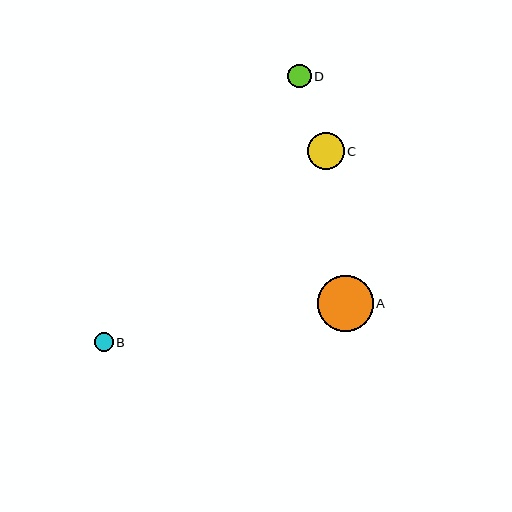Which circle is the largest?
Circle A is the largest with a size of approximately 56 pixels.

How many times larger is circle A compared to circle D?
Circle A is approximately 2.4 times the size of circle D.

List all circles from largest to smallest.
From largest to smallest: A, C, D, B.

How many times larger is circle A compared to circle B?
Circle A is approximately 3.0 times the size of circle B.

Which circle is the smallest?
Circle B is the smallest with a size of approximately 19 pixels.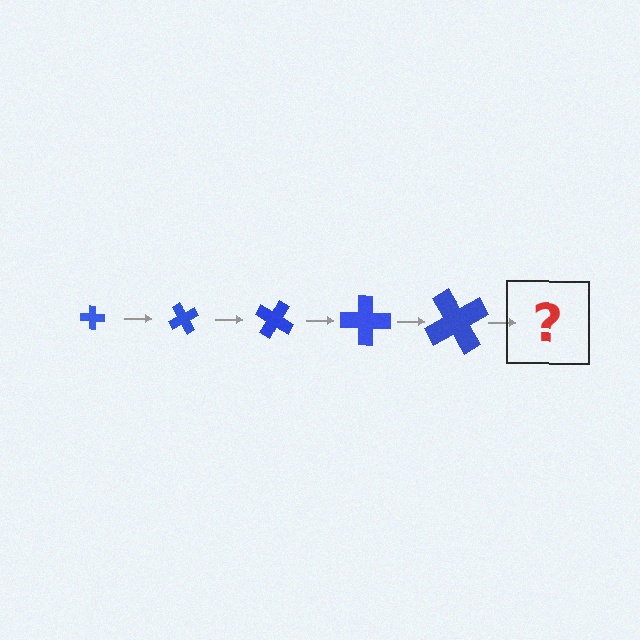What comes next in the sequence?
The next element should be a cross, larger than the previous one and rotated 300 degrees from the start.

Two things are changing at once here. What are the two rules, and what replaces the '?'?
The two rules are that the cross grows larger each step and it rotates 60 degrees each step. The '?' should be a cross, larger than the previous one and rotated 300 degrees from the start.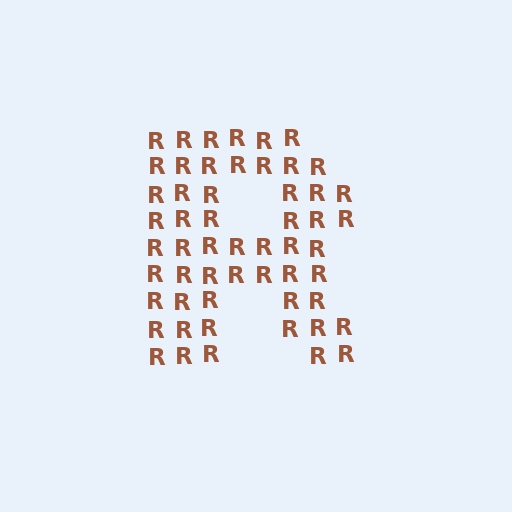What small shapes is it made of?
It is made of small letter R's.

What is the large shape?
The large shape is the letter R.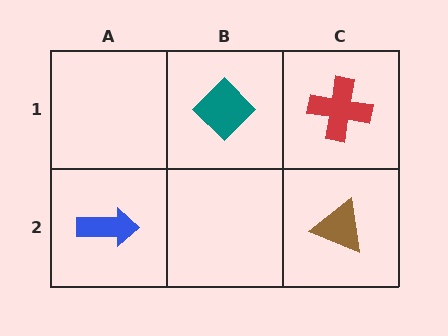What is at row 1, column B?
A teal diamond.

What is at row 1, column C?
A red cross.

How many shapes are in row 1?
2 shapes.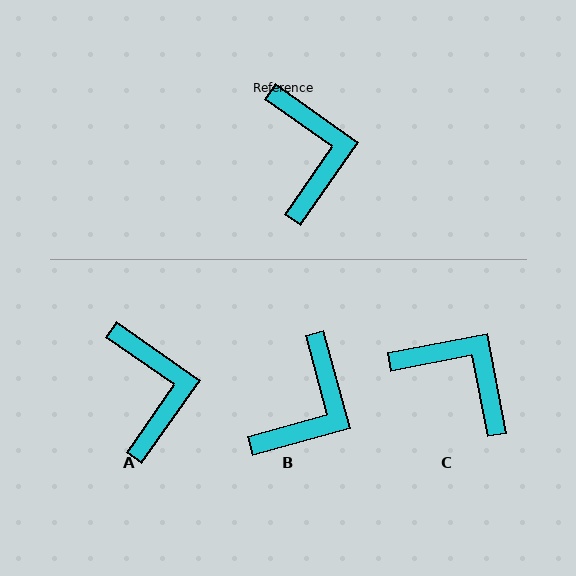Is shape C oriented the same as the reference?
No, it is off by about 46 degrees.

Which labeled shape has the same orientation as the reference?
A.